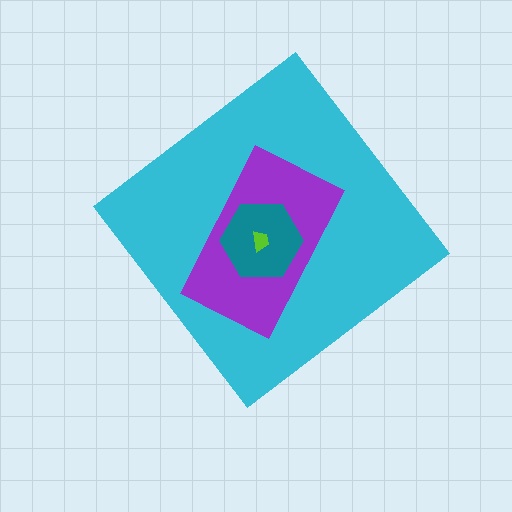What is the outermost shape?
The cyan diamond.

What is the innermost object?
The lime trapezoid.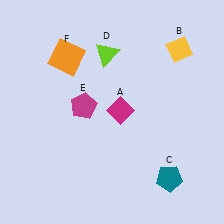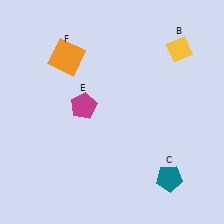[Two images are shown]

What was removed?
The lime triangle (D), the magenta diamond (A) were removed in Image 2.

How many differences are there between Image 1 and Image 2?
There are 2 differences between the two images.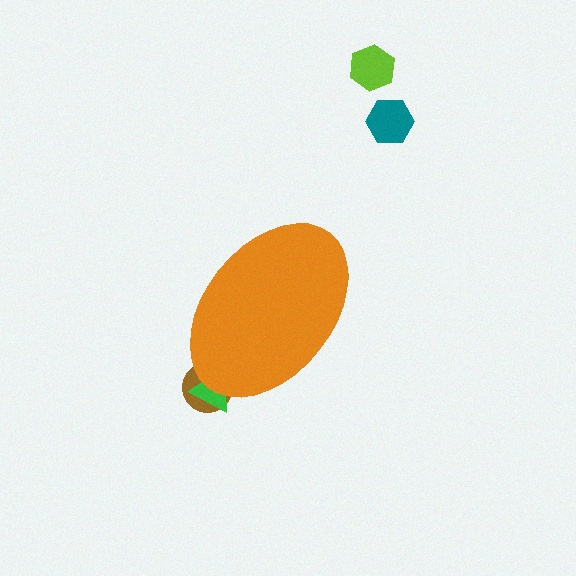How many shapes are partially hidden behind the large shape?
2 shapes are partially hidden.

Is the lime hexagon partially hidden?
No, the lime hexagon is fully visible.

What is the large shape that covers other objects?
An orange ellipse.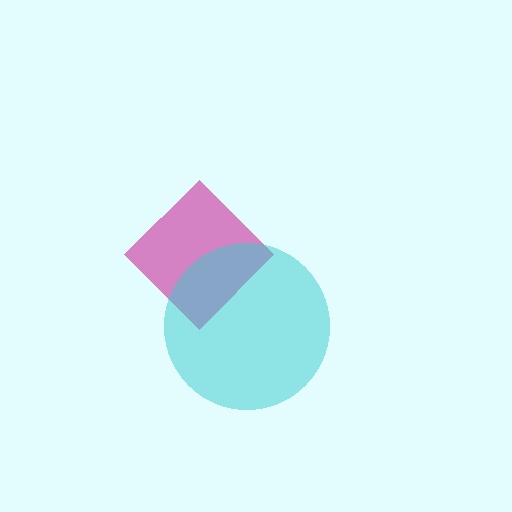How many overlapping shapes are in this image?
There are 2 overlapping shapes in the image.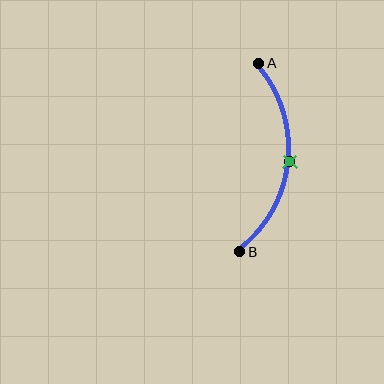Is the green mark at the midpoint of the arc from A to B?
Yes. The green mark lies on the arc at equal arc-length from both A and B — it is the arc midpoint.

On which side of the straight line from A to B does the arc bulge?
The arc bulges to the right of the straight line connecting A and B.